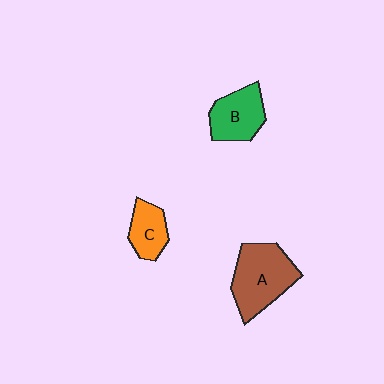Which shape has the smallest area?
Shape C (orange).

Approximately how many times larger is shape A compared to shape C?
Approximately 1.9 times.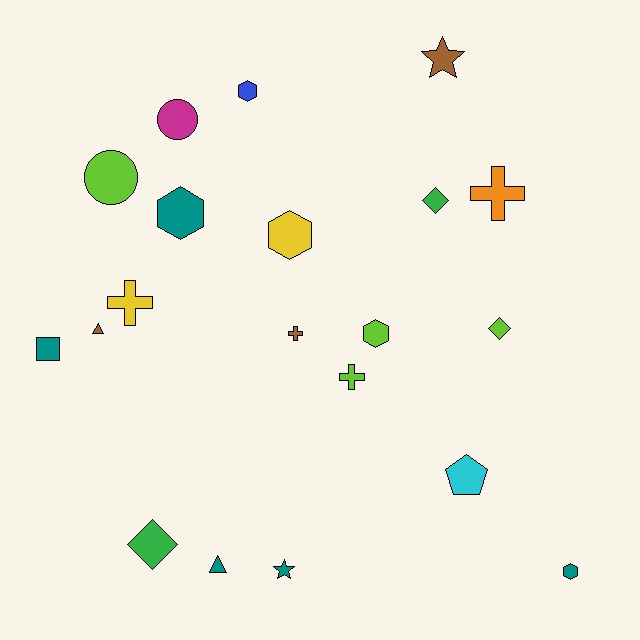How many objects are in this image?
There are 20 objects.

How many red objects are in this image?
There are no red objects.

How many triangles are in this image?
There are 2 triangles.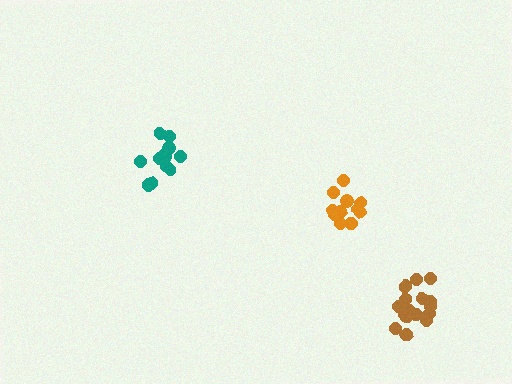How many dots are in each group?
Group 1: 11 dots, Group 2: 15 dots, Group 3: 16 dots (42 total).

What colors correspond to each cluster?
The clusters are colored: orange, teal, brown.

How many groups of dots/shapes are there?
There are 3 groups.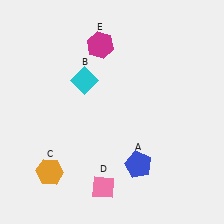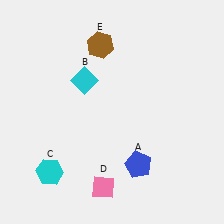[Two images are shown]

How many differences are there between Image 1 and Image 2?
There are 2 differences between the two images.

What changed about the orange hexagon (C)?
In Image 1, C is orange. In Image 2, it changed to cyan.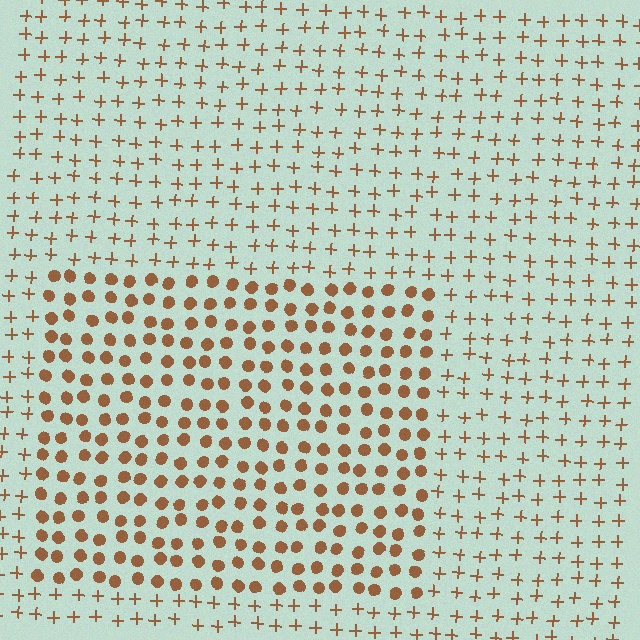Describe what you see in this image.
The image is filled with small brown elements arranged in a uniform grid. A rectangle-shaped region contains circles, while the surrounding area contains plus signs. The boundary is defined purely by the change in element shape.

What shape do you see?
I see a rectangle.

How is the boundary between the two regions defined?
The boundary is defined by a change in element shape: circles inside vs. plus signs outside. All elements share the same color and spacing.